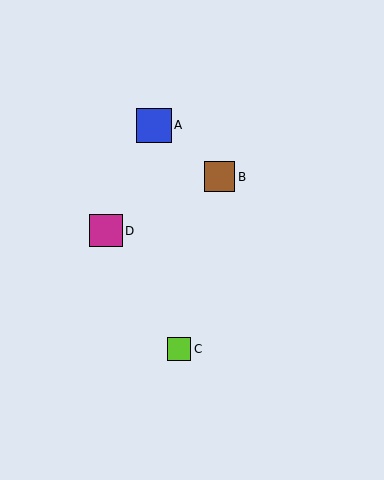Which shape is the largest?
The blue square (labeled A) is the largest.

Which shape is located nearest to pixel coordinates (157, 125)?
The blue square (labeled A) at (154, 125) is nearest to that location.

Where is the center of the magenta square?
The center of the magenta square is at (106, 231).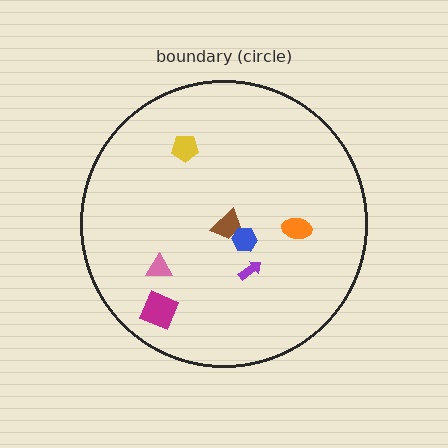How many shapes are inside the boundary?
7 inside, 0 outside.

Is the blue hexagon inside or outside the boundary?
Inside.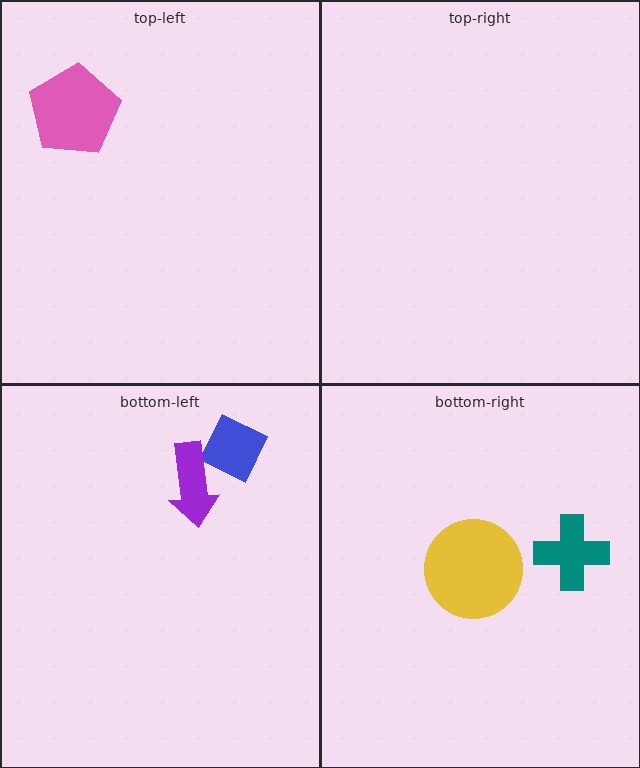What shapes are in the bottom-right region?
The yellow circle, the teal cross.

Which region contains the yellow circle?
The bottom-right region.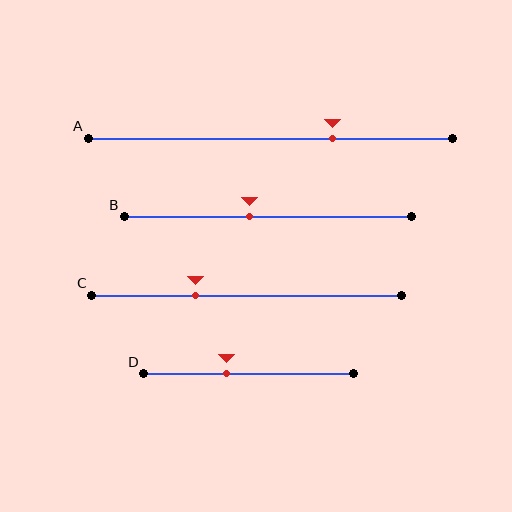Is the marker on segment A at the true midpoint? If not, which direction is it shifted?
No, the marker on segment A is shifted to the right by about 17% of the segment length.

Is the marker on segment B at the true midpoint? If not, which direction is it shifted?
No, the marker on segment B is shifted to the left by about 6% of the segment length.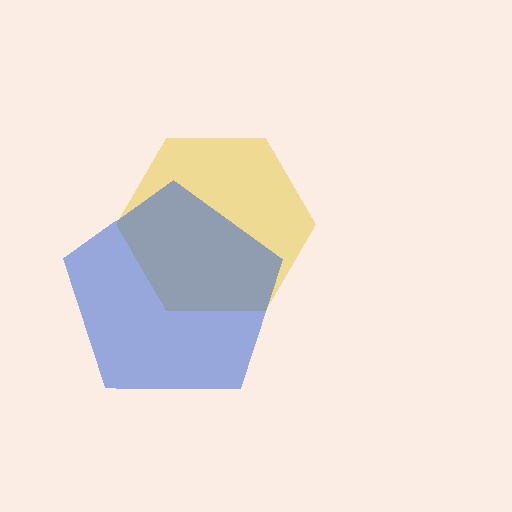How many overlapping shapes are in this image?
There are 2 overlapping shapes in the image.